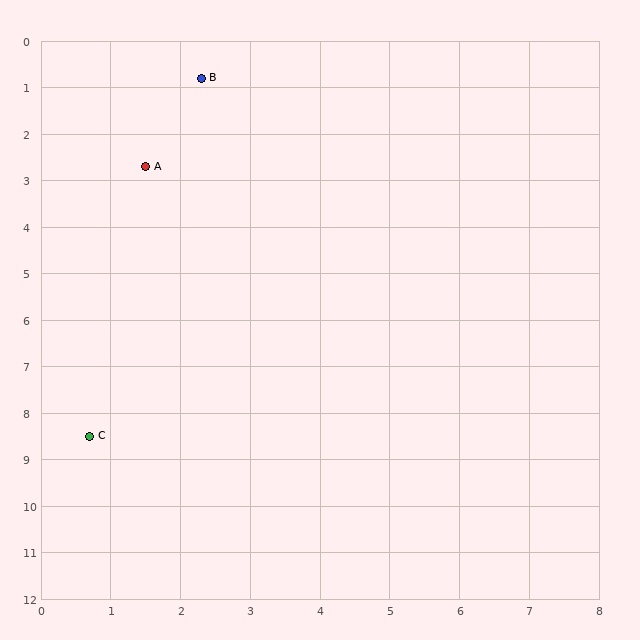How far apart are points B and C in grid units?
Points B and C are about 7.9 grid units apart.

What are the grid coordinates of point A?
Point A is at approximately (1.5, 2.7).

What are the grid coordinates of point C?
Point C is at approximately (0.7, 8.5).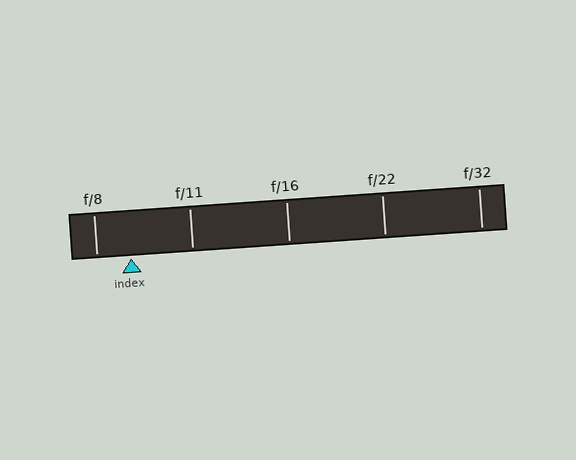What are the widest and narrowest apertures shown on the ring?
The widest aperture shown is f/8 and the narrowest is f/32.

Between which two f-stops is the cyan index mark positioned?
The index mark is between f/8 and f/11.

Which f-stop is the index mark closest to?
The index mark is closest to f/8.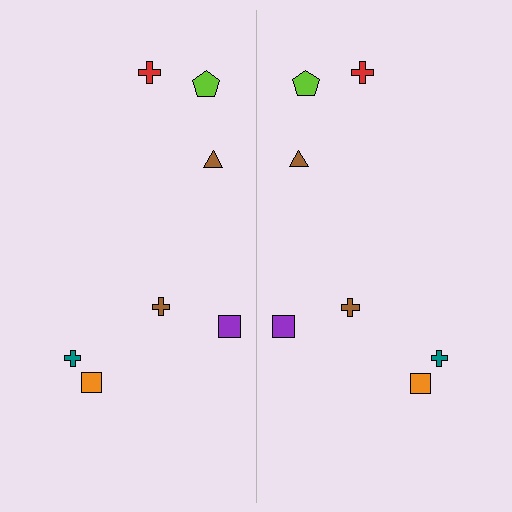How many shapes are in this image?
There are 14 shapes in this image.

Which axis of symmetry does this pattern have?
The pattern has a vertical axis of symmetry running through the center of the image.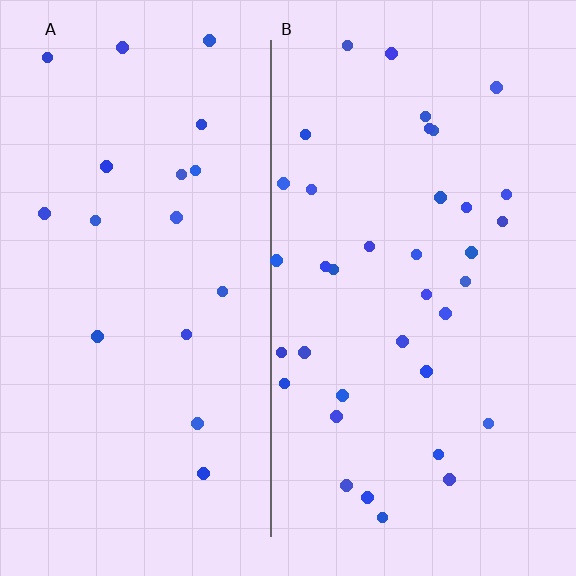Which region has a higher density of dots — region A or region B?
B (the right).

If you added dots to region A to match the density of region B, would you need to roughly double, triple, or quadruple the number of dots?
Approximately double.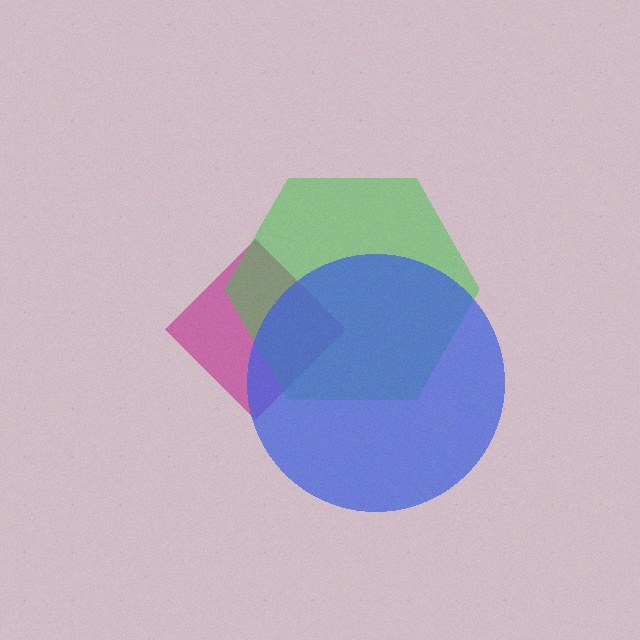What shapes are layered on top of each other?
The layered shapes are: a magenta diamond, a green hexagon, a blue circle.